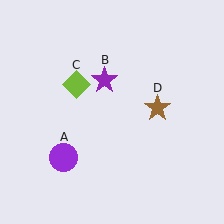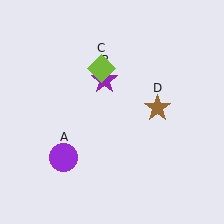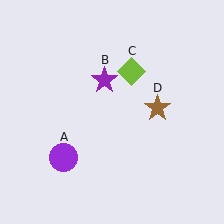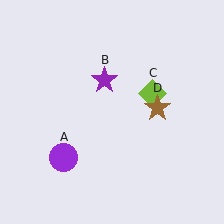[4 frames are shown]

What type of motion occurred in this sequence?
The lime diamond (object C) rotated clockwise around the center of the scene.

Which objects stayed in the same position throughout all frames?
Purple circle (object A) and purple star (object B) and brown star (object D) remained stationary.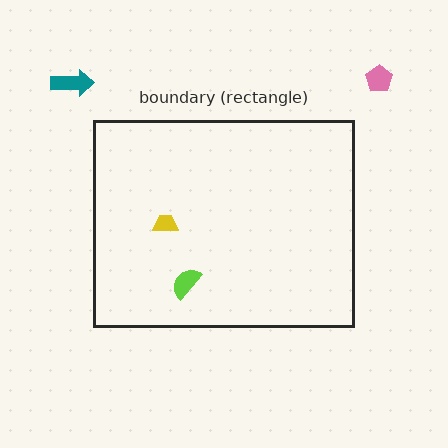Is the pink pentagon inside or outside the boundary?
Outside.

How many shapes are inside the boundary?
2 inside, 2 outside.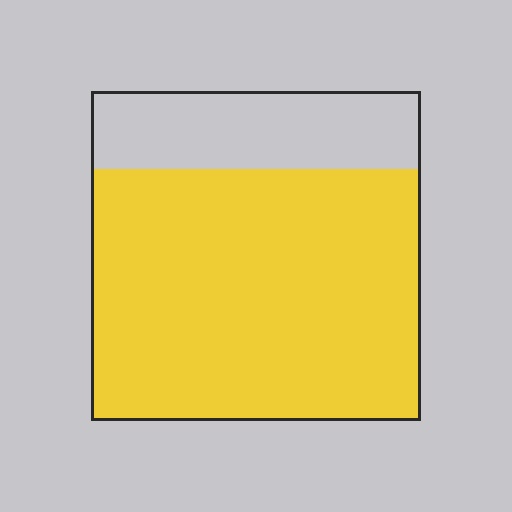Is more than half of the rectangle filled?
Yes.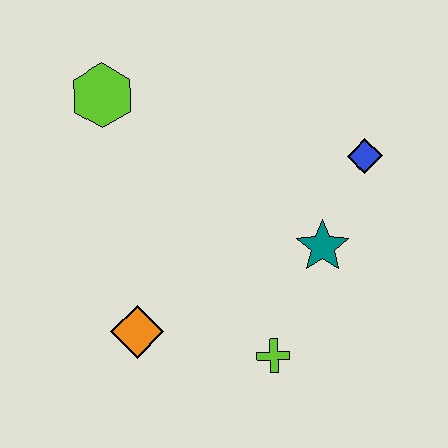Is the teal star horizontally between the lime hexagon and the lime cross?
No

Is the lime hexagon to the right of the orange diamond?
No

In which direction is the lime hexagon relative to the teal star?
The lime hexagon is to the left of the teal star.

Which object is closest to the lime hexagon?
The orange diamond is closest to the lime hexagon.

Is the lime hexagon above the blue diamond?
Yes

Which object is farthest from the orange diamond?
The blue diamond is farthest from the orange diamond.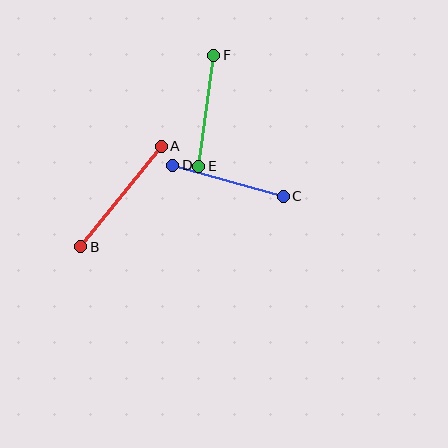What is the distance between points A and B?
The distance is approximately 129 pixels.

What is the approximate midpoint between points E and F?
The midpoint is at approximately (206, 111) pixels.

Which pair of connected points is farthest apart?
Points A and B are farthest apart.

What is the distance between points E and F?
The distance is approximately 112 pixels.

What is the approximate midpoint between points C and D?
The midpoint is at approximately (228, 181) pixels.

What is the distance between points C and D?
The distance is approximately 115 pixels.